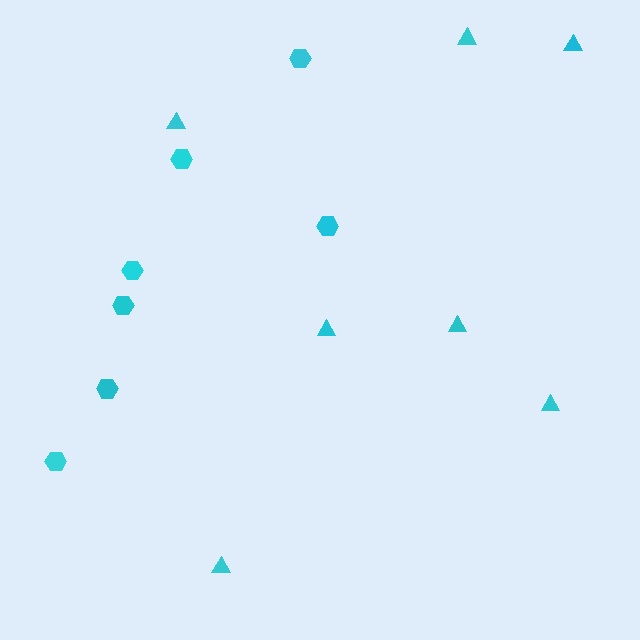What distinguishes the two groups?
There are 2 groups: one group of triangles (7) and one group of hexagons (7).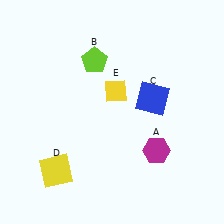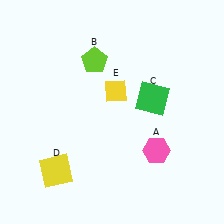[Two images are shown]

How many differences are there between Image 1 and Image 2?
There are 2 differences between the two images.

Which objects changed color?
A changed from magenta to pink. C changed from blue to green.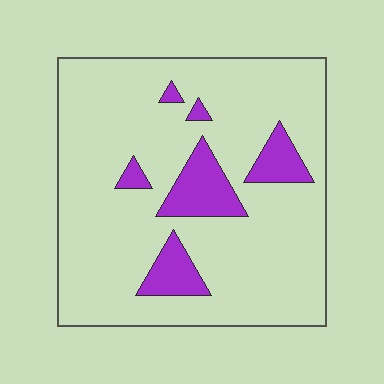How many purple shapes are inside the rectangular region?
6.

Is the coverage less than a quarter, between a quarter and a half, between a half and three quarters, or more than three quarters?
Less than a quarter.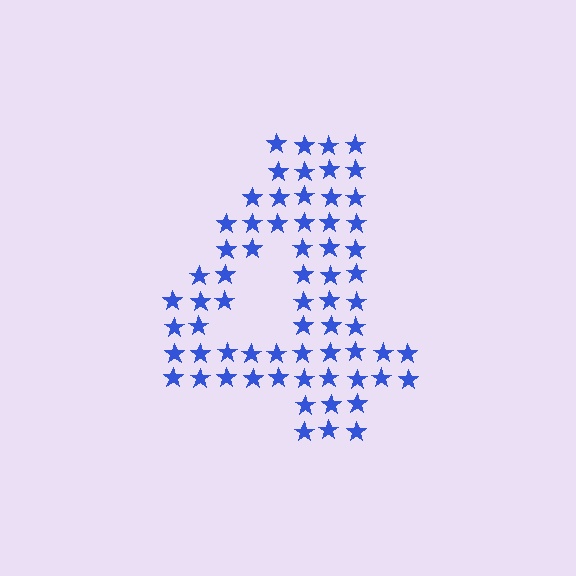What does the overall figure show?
The overall figure shows the digit 4.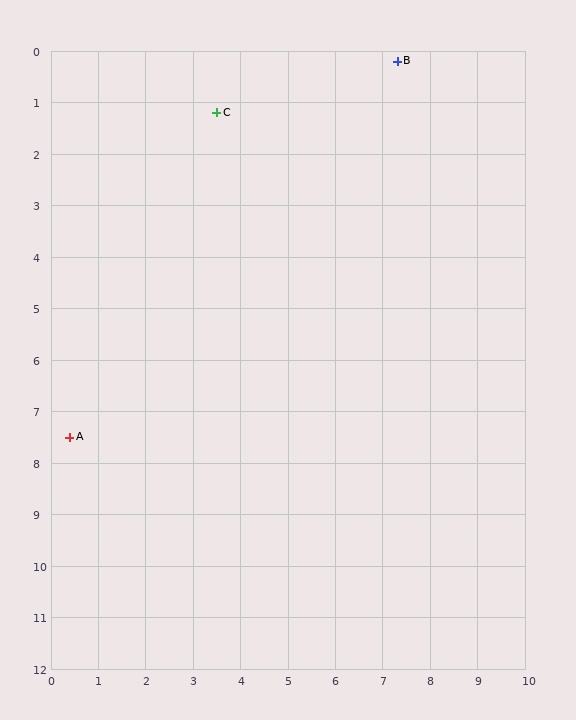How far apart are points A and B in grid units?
Points A and B are about 10.0 grid units apart.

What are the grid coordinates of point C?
Point C is at approximately (3.5, 1.2).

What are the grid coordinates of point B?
Point B is at approximately (7.3, 0.2).